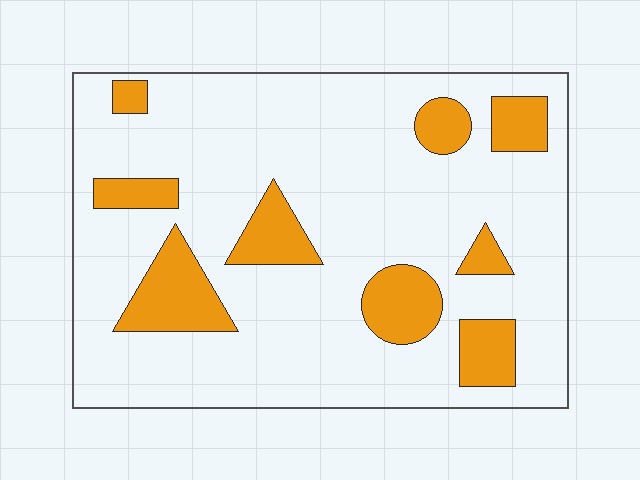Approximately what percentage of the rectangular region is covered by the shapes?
Approximately 20%.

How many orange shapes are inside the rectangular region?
9.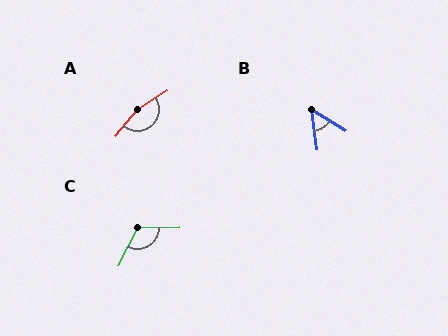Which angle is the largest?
A, at approximately 162 degrees.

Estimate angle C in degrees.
Approximately 117 degrees.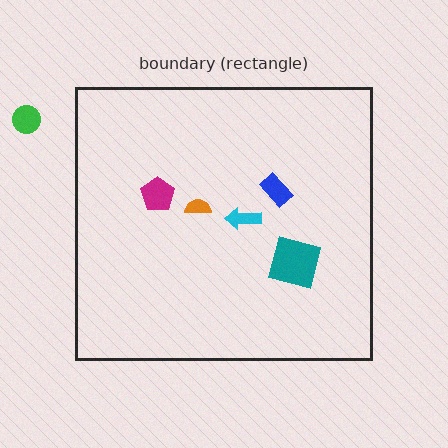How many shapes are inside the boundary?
5 inside, 1 outside.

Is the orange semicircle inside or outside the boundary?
Inside.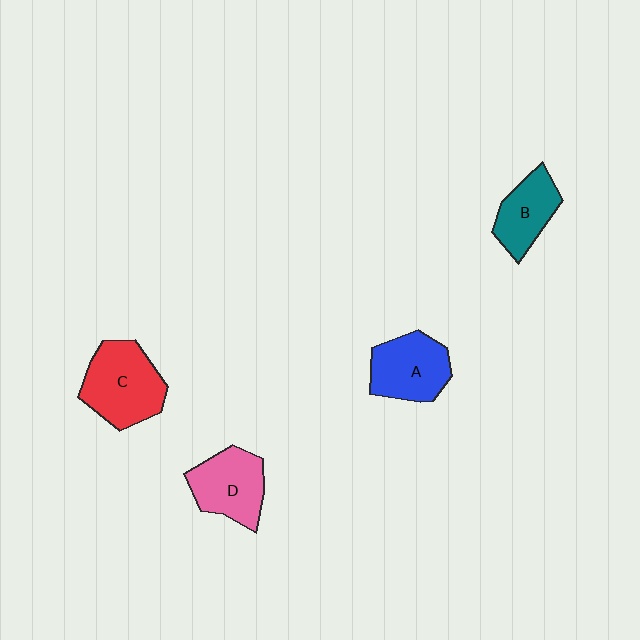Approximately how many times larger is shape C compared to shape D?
Approximately 1.2 times.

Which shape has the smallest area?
Shape B (teal).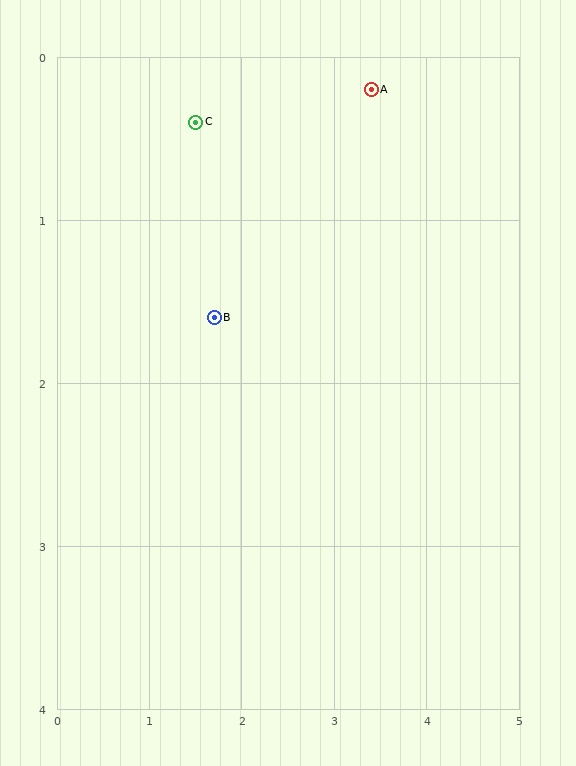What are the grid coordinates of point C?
Point C is at approximately (1.5, 0.4).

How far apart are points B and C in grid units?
Points B and C are about 1.2 grid units apart.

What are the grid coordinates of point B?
Point B is at approximately (1.7, 1.6).